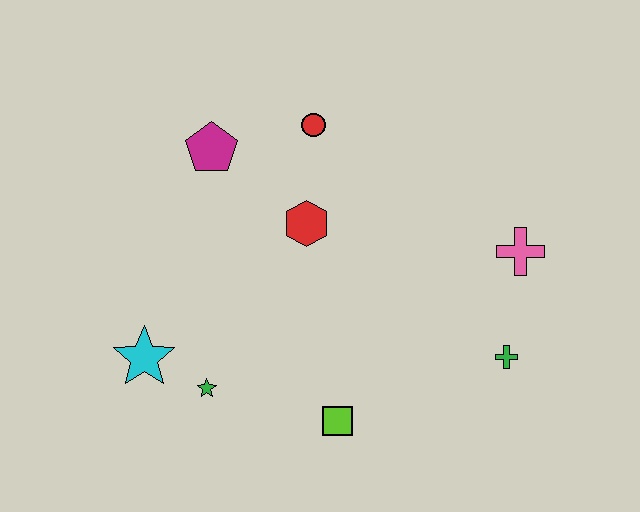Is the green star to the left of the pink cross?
Yes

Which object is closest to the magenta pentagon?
The red circle is closest to the magenta pentagon.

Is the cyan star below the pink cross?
Yes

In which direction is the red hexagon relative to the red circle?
The red hexagon is below the red circle.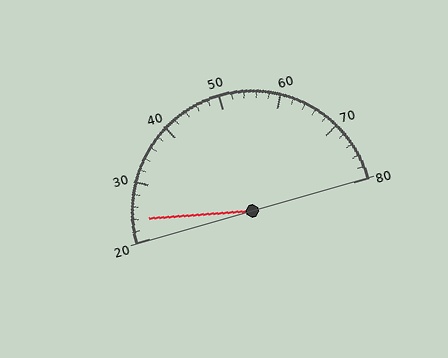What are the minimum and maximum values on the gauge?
The gauge ranges from 20 to 80.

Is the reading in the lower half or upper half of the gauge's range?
The reading is in the lower half of the range (20 to 80).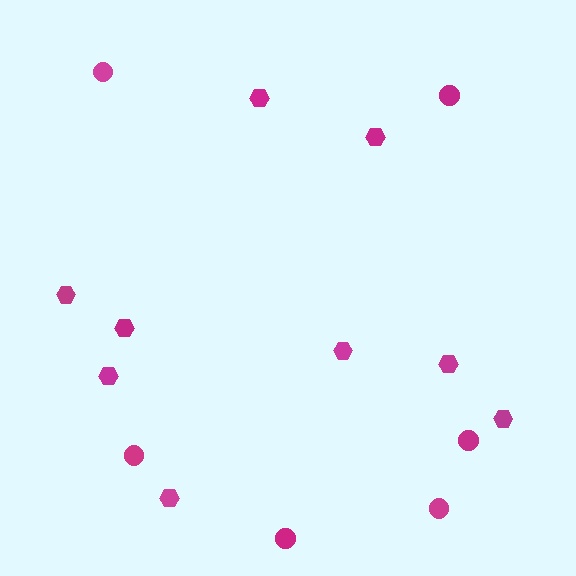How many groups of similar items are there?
There are 2 groups: one group of circles (6) and one group of hexagons (9).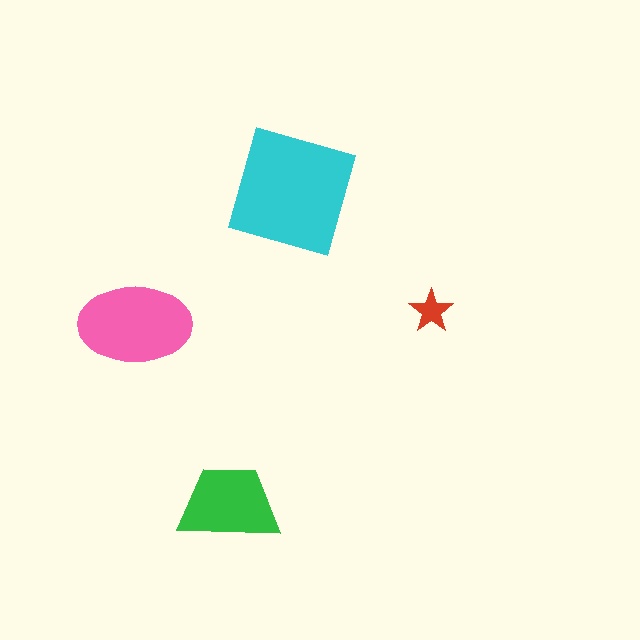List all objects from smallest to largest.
The red star, the green trapezoid, the pink ellipse, the cyan square.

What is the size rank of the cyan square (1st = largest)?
1st.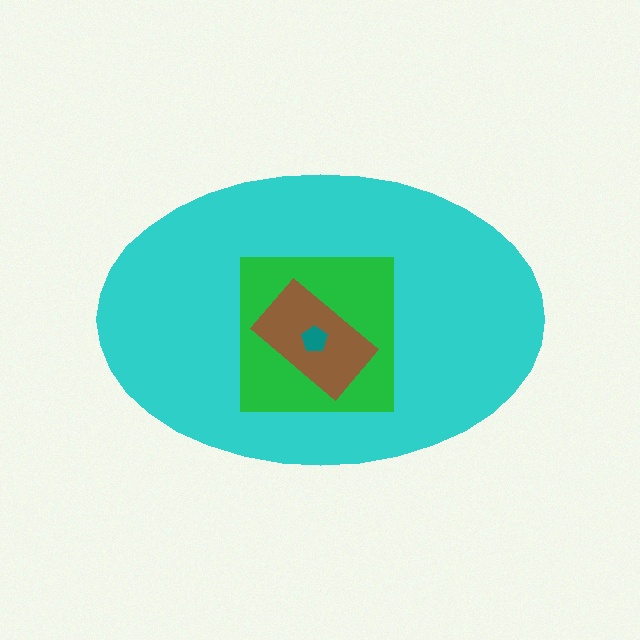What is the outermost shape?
The cyan ellipse.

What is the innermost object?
The teal pentagon.